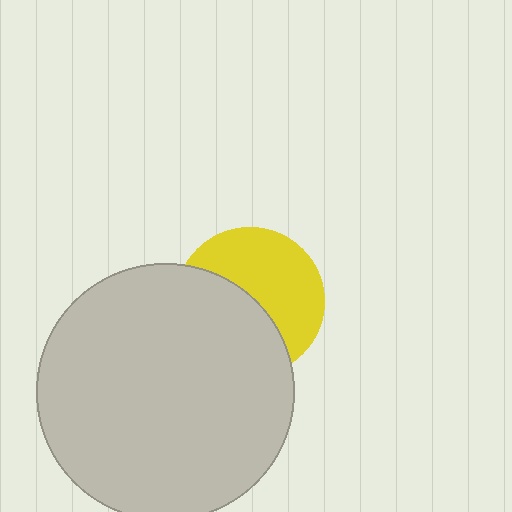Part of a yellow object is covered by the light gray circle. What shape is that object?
It is a circle.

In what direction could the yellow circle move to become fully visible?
The yellow circle could move toward the upper-right. That would shift it out from behind the light gray circle entirely.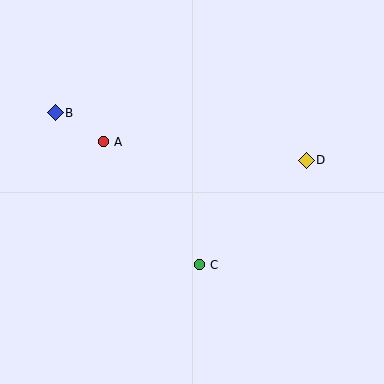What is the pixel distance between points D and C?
The distance between D and C is 149 pixels.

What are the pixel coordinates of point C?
Point C is at (200, 265).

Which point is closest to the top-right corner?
Point D is closest to the top-right corner.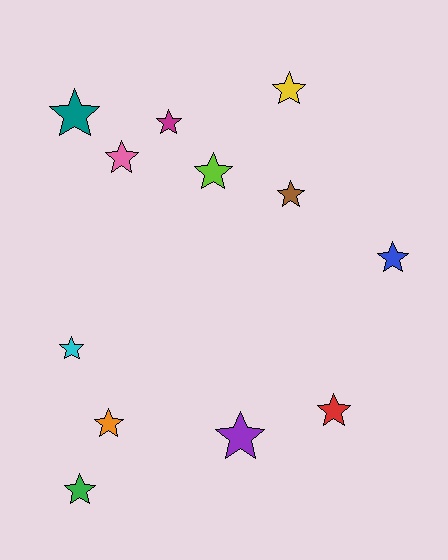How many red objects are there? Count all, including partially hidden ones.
There is 1 red object.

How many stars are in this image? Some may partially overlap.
There are 12 stars.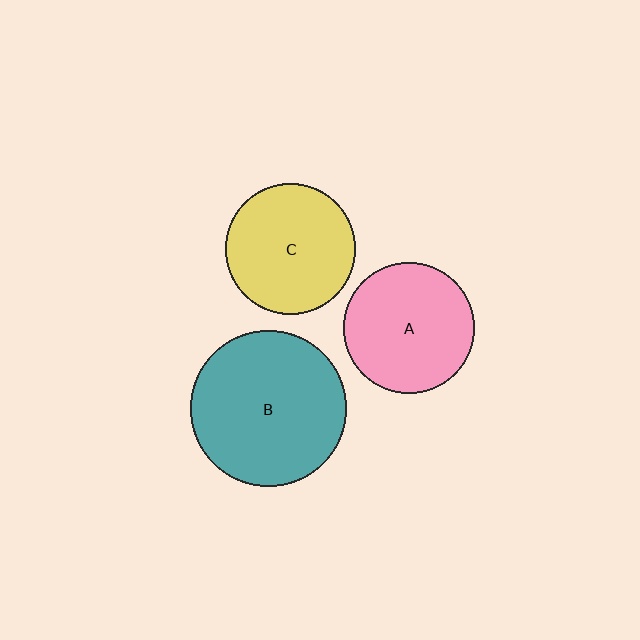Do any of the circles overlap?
No, none of the circles overlap.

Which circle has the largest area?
Circle B (teal).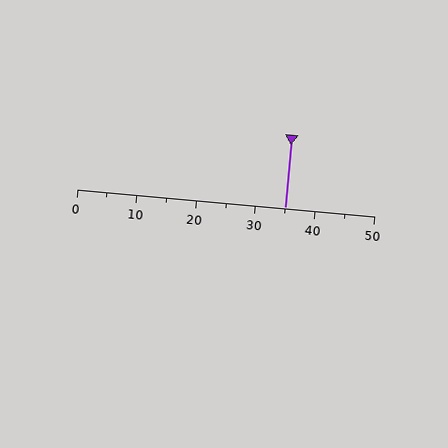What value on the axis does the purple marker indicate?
The marker indicates approximately 35.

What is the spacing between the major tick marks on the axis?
The major ticks are spaced 10 apart.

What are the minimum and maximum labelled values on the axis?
The axis runs from 0 to 50.